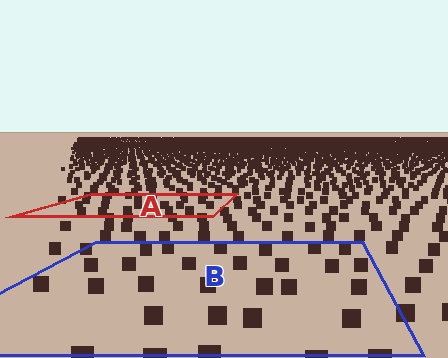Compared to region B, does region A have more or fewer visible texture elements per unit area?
Region A has more texture elements per unit area — they are packed more densely because it is farther away.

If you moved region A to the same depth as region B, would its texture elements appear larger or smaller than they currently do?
They would appear larger. At a closer depth, the same texture elements are projected at a bigger on-screen size.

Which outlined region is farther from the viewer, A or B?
Region A is farther from the viewer — the texture elements inside it appear smaller and more densely packed.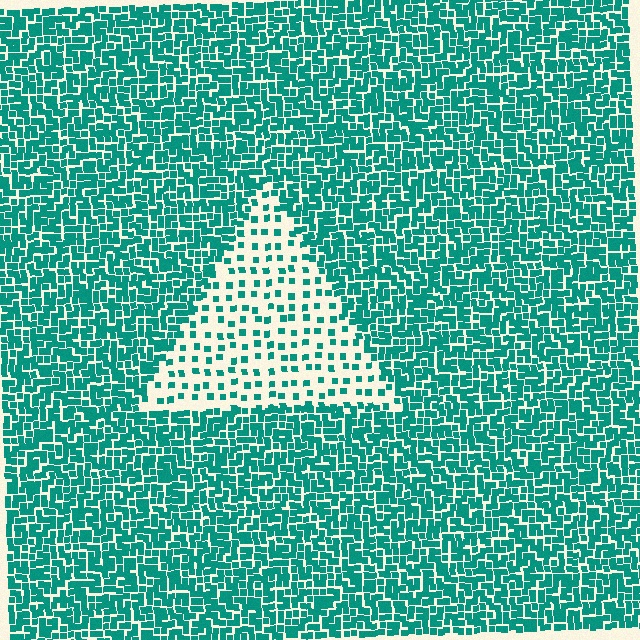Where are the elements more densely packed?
The elements are more densely packed outside the triangle boundary.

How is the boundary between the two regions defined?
The boundary is defined by a change in element density (approximately 3.0x ratio). All elements are the same color, size, and shape.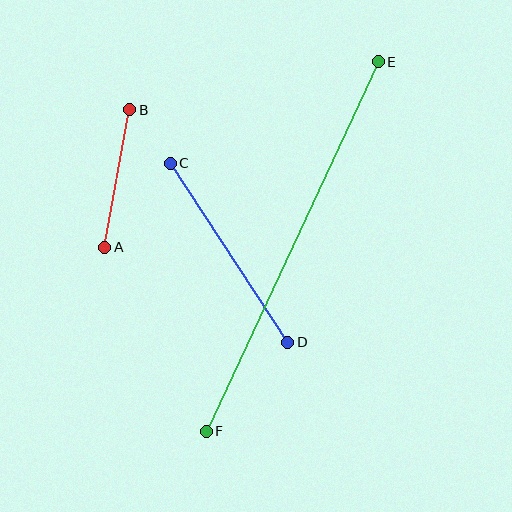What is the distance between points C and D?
The distance is approximately 214 pixels.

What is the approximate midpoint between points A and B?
The midpoint is at approximately (117, 178) pixels.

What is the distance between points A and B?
The distance is approximately 140 pixels.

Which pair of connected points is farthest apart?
Points E and F are farthest apart.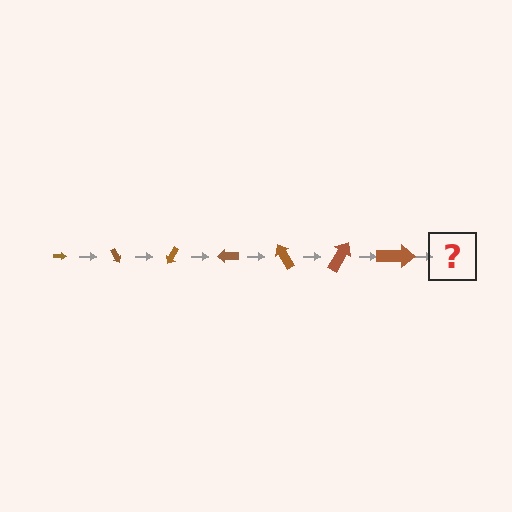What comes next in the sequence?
The next element should be an arrow, larger than the previous one and rotated 420 degrees from the start.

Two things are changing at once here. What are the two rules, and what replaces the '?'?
The two rules are that the arrow grows larger each step and it rotates 60 degrees each step. The '?' should be an arrow, larger than the previous one and rotated 420 degrees from the start.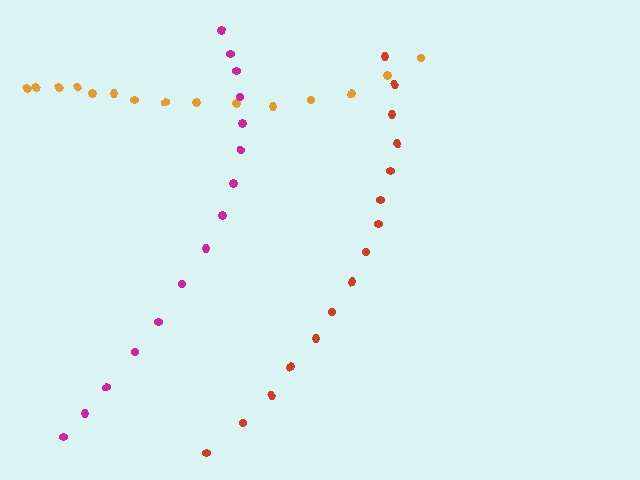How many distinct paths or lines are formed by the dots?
There are 3 distinct paths.